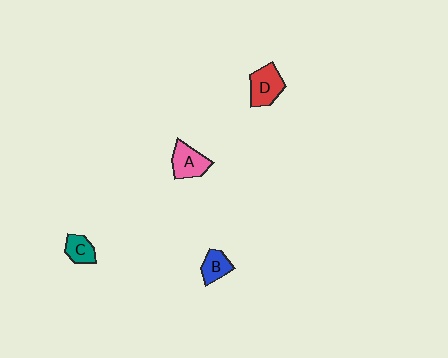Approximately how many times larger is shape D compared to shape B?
Approximately 1.5 times.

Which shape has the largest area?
Shape D (red).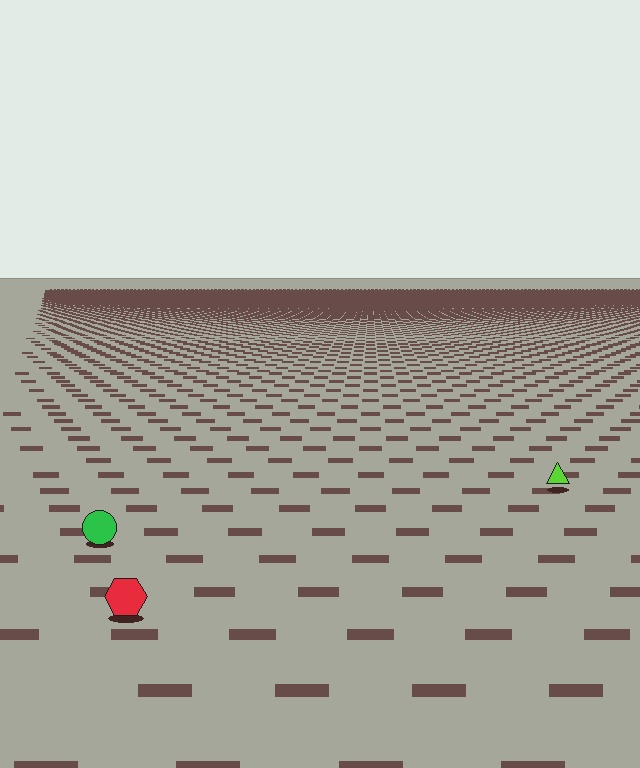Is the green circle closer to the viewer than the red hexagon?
No. The red hexagon is closer — you can tell from the texture gradient: the ground texture is coarser near it.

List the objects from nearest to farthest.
From nearest to farthest: the red hexagon, the green circle, the lime triangle.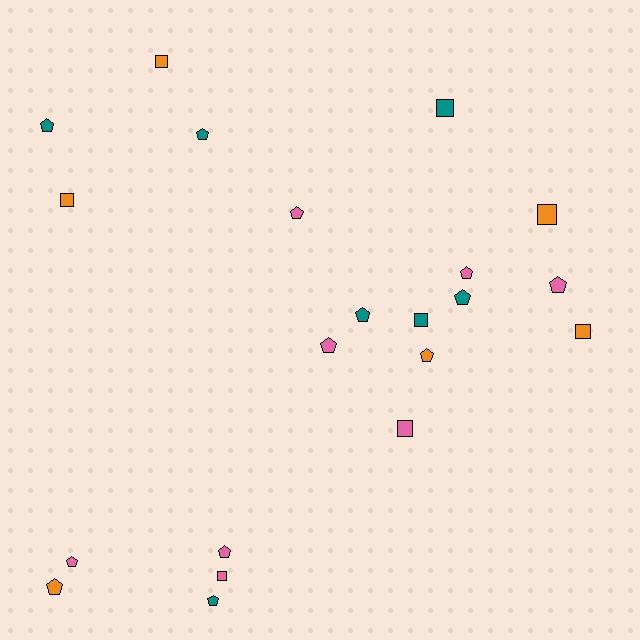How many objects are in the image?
There are 21 objects.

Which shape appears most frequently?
Pentagon, with 13 objects.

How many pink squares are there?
There are 2 pink squares.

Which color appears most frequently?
Pink, with 8 objects.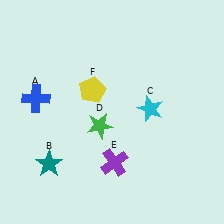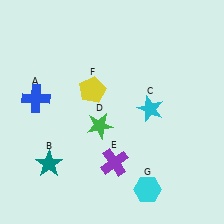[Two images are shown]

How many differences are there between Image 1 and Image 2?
There is 1 difference between the two images.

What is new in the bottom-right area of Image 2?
A cyan hexagon (G) was added in the bottom-right area of Image 2.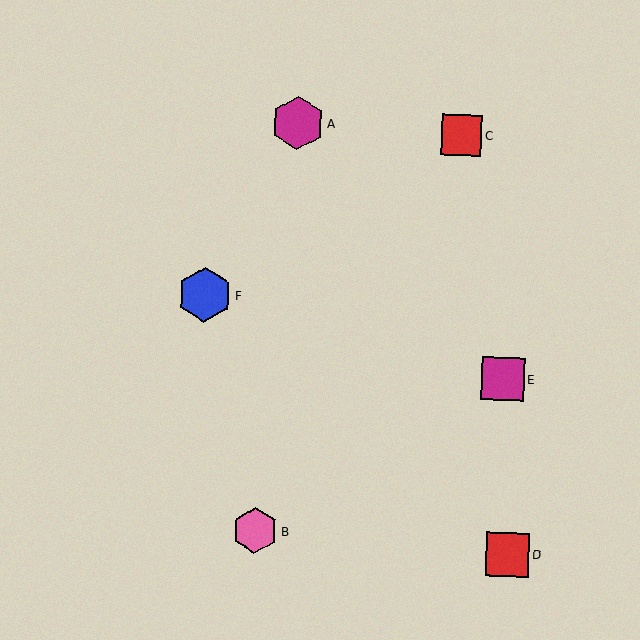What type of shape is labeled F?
Shape F is a blue hexagon.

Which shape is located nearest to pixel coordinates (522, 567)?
The red square (labeled D) at (508, 555) is nearest to that location.